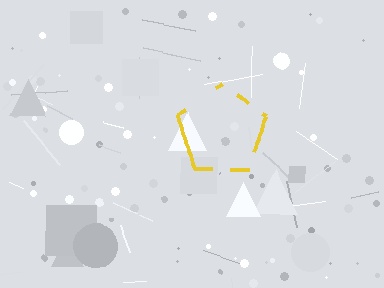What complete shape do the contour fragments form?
The contour fragments form a pentagon.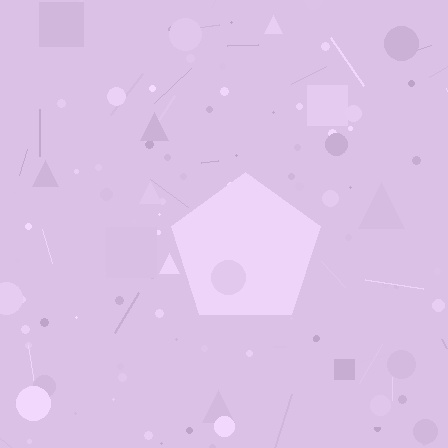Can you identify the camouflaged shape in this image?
The camouflaged shape is a pentagon.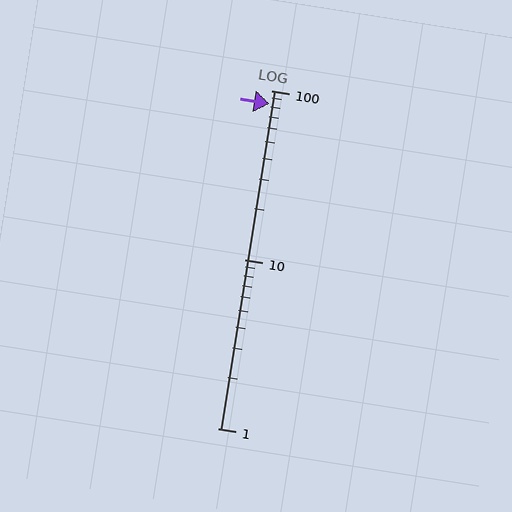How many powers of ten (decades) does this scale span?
The scale spans 2 decades, from 1 to 100.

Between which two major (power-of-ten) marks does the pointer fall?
The pointer is between 10 and 100.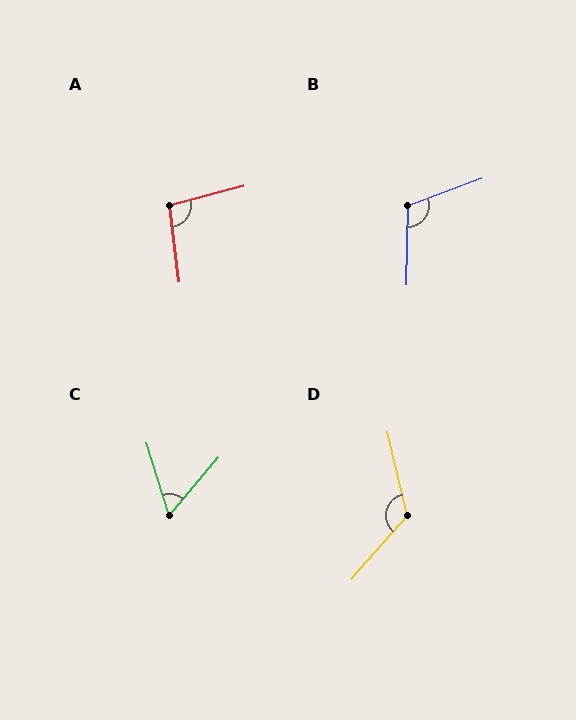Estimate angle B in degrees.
Approximately 112 degrees.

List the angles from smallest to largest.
C (57°), A (98°), B (112°), D (126°).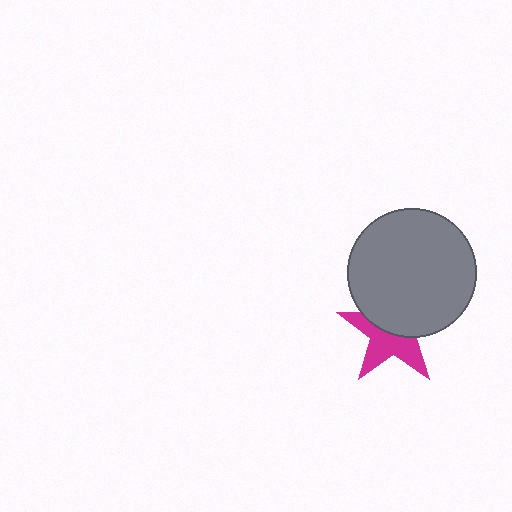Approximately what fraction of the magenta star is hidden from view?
Roughly 50% of the magenta star is hidden behind the gray circle.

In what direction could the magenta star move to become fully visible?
The magenta star could move down. That would shift it out from behind the gray circle entirely.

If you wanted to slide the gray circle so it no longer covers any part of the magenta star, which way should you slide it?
Slide it up — that is the most direct way to separate the two shapes.